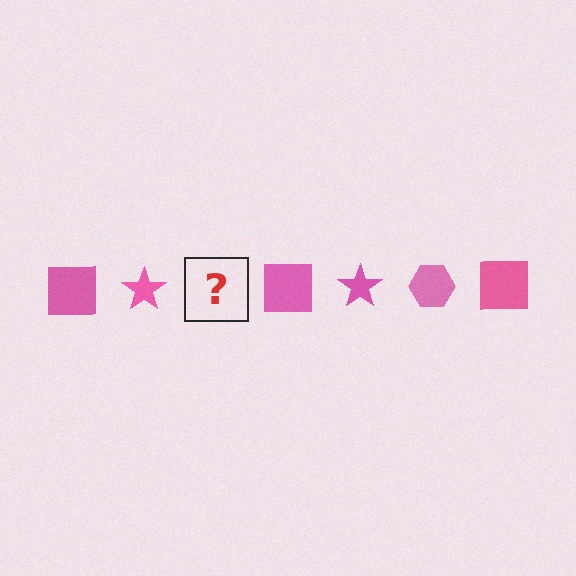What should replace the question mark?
The question mark should be replaced with a pink hexagon.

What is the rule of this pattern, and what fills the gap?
The rule is that the pattern cycles through square, star, hexagon shapes in pink. The gap should be filled with a pink hexagon.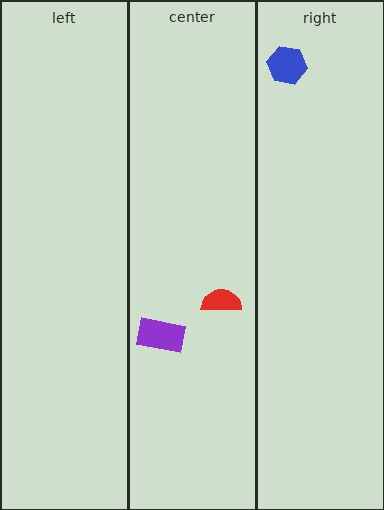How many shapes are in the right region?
1.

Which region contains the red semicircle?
The center region.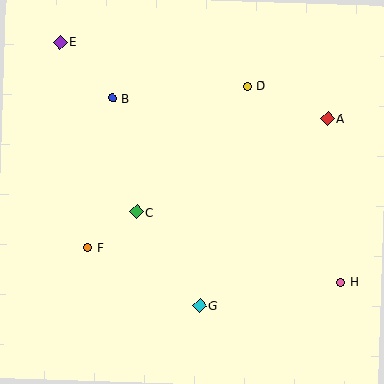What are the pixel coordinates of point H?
Point H is at (341, 282).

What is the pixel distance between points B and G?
The distance between B and G is 225 pixels.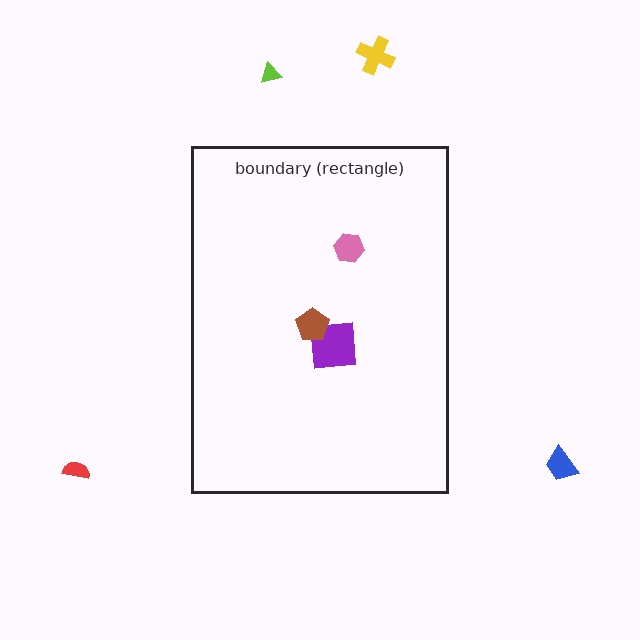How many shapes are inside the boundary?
3 inside, 4 outside.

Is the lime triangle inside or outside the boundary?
Outside.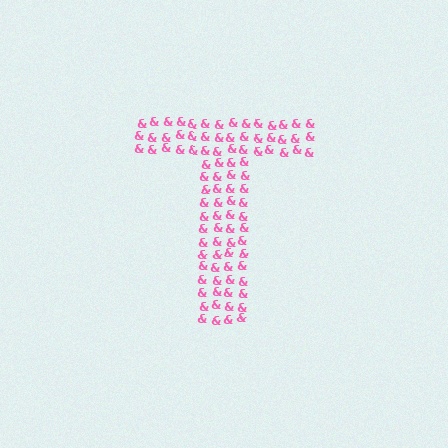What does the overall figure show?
The overall figure shows the letter T.